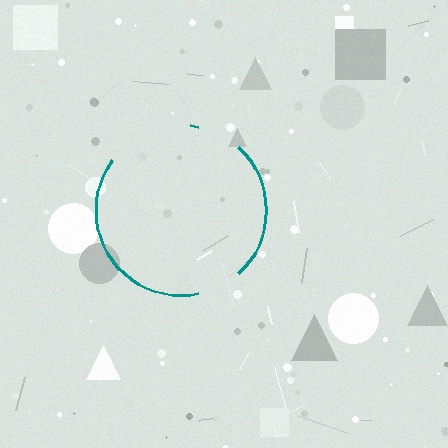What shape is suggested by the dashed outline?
The dashed outline suggests a circle.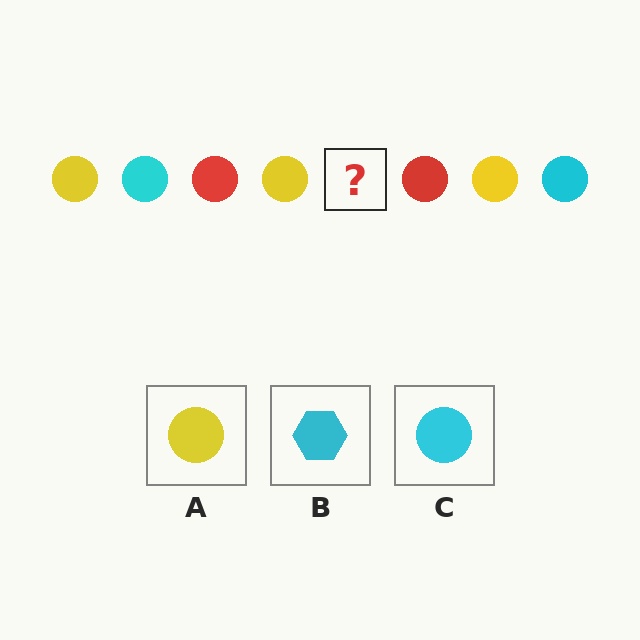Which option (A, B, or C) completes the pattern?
C.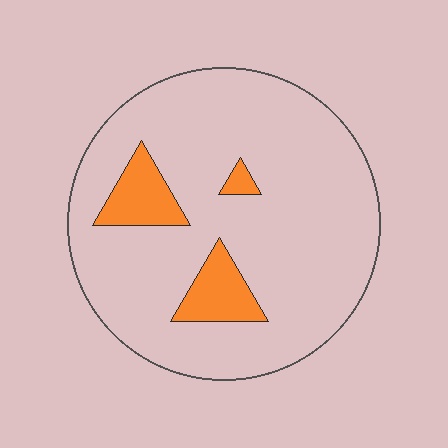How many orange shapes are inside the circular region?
3.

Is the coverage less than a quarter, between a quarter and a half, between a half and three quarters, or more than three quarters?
Less than a quarter.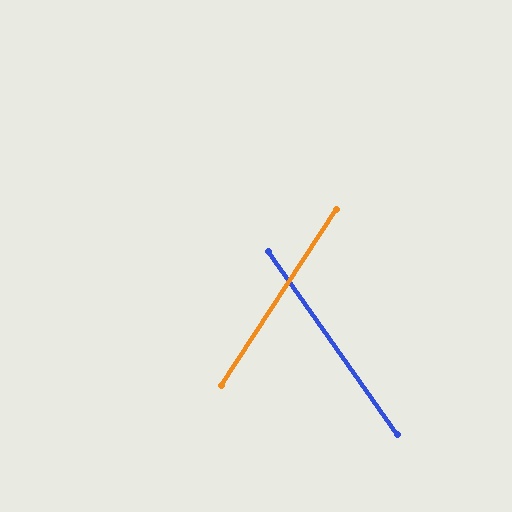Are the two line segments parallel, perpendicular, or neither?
Neither parallel nor perpendicular — they differ by about 68°.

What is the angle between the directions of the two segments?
Approximately 68 degrees.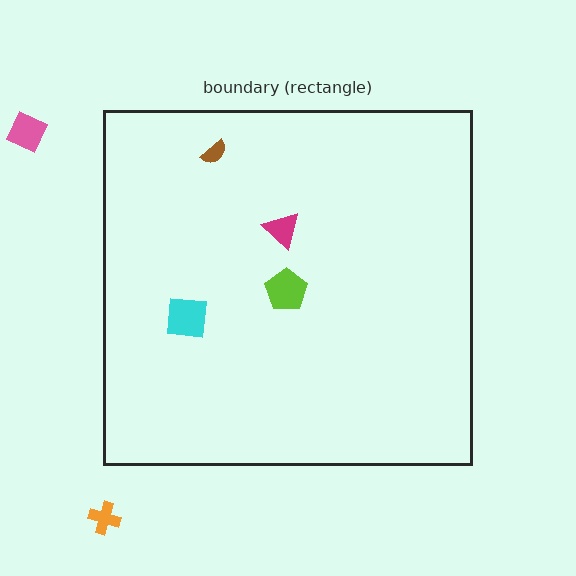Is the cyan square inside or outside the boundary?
Inside.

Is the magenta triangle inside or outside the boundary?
Inside.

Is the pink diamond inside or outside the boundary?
Outside.